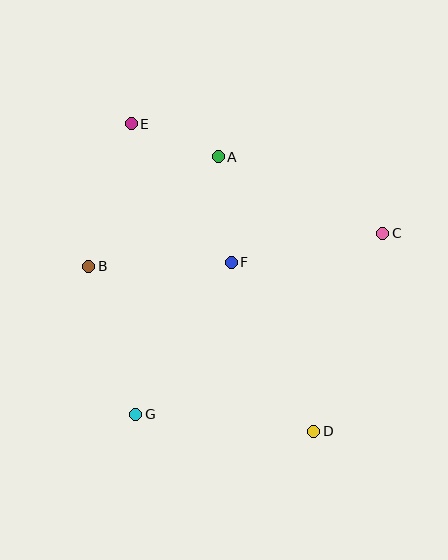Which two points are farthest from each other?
Points D and E are farthest from each other.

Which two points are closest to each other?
Points A and E are closest to each other.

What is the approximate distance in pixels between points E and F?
The distance between E and F is approximately 171 pixels.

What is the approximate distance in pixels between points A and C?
The distance between A and C is approximately 181 pixels.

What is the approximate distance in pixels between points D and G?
The distance between D and G is approximately 179 pixels.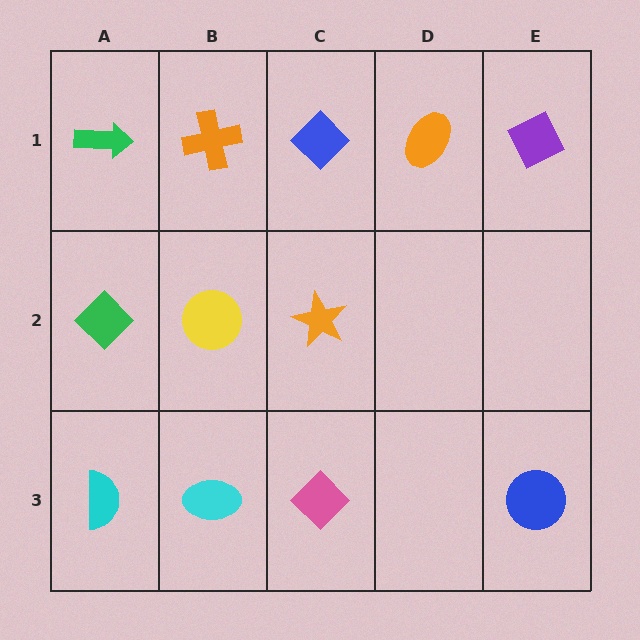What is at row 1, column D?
An orange ellipse.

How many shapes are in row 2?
3 shapes.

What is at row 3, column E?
A blue circle.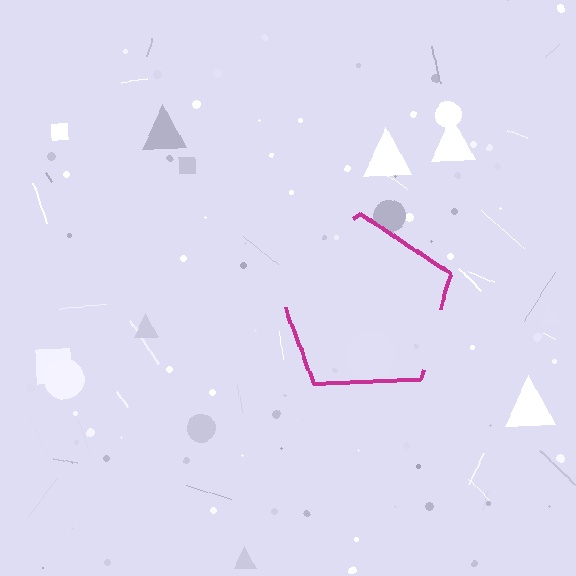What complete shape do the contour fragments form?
The contour fragments form a pentagon.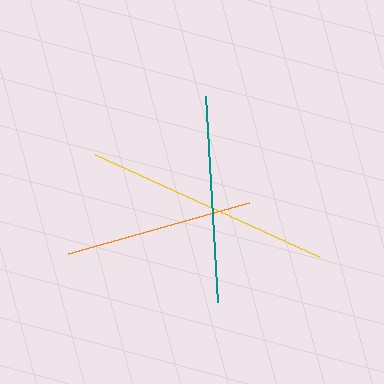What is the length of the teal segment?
The teal segment is approximately 206 pixels long.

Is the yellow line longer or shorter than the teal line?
The yellow line is longer than the teal line.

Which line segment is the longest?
The yellow line is the longest at approximately 247 pixels.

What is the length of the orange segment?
The orange segment is approximately 188 pixels long.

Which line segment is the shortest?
The orange line is the shortest at approximately 188 pixels.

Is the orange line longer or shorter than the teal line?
The teal line is longer than the orange line.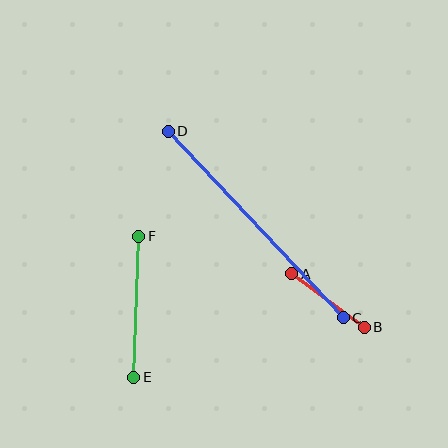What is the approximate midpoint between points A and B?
The midpoint is at approximately (328, 301) pixels.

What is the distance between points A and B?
The distance is approximately 90 pixels.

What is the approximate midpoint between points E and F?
The midpoint is at approximately (136, 307) pixels.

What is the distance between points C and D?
The distance is approximately 256 pixels.